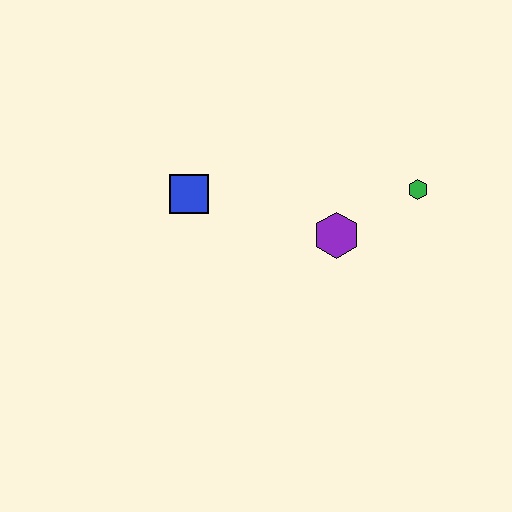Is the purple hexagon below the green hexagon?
Yes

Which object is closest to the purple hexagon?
The green hexagon is closest to the purple hexagon.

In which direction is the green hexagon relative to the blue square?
The green hexagon is to the right of the blue square.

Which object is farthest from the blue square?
The green hexagon is farthest from the blue square.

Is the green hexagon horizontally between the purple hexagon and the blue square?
No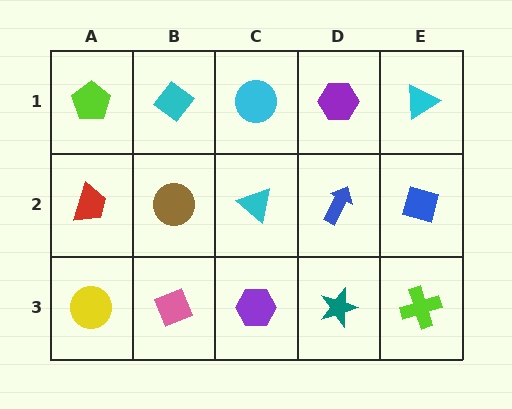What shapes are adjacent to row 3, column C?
A cyan triangle (row 2, column C), a pink diamond (row 3, column B), a teal star (row 3, column D).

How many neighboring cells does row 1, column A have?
2.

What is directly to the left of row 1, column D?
A cyan circle.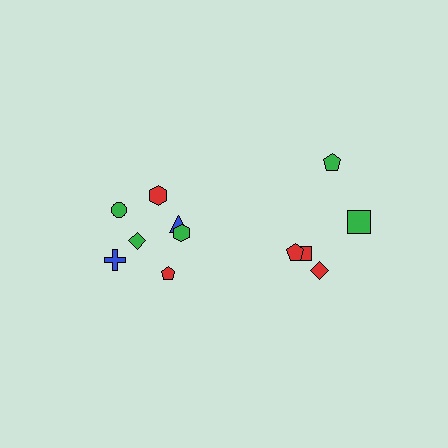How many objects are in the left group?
There are 7 objects.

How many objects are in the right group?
There are 5 objects.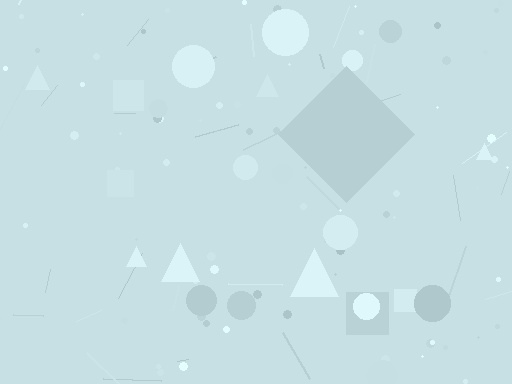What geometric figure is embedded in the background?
A diamond is embedded in the background.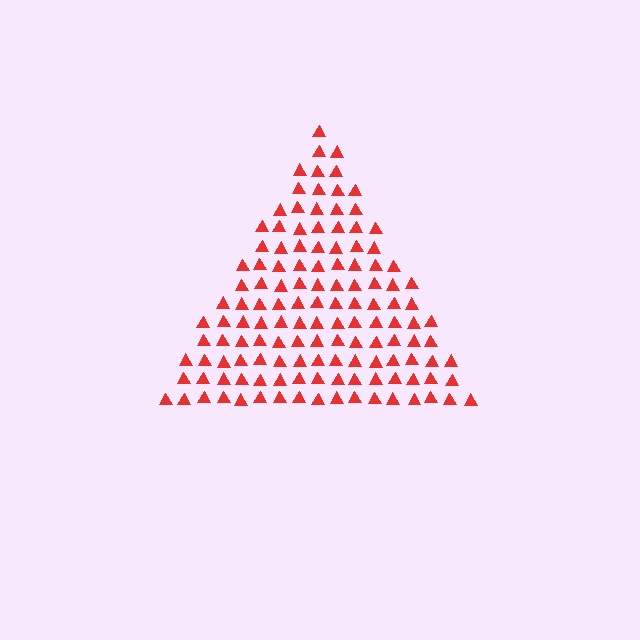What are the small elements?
The small elements are triangles.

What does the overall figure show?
The overall figure shows a triangle.